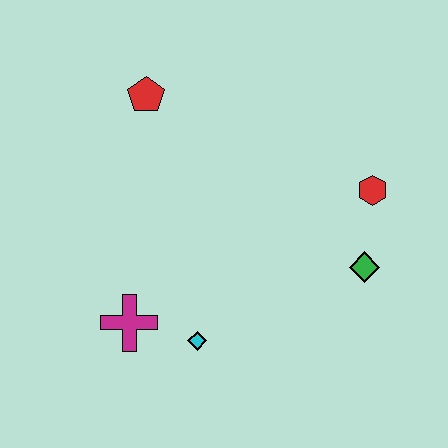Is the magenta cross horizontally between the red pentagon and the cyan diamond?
No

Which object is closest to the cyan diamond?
The magenta cross is closest to the cyan diamond.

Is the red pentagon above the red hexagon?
Yes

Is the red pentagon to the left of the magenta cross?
No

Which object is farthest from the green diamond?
The red pentagon is farthest from the green diamond.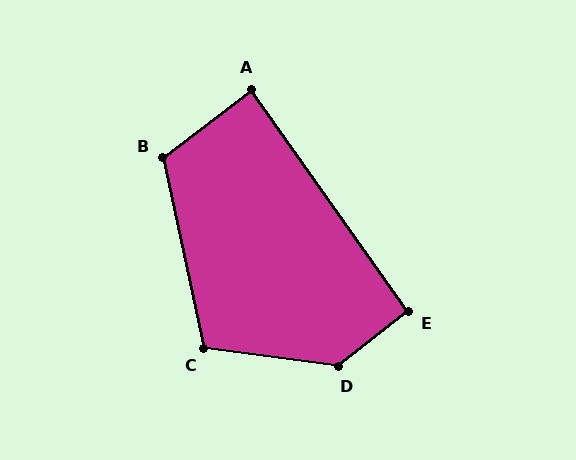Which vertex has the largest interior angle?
D, at approximately 134 degrees.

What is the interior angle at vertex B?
Approximately 115 degrees (obtuse).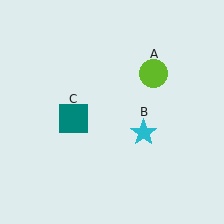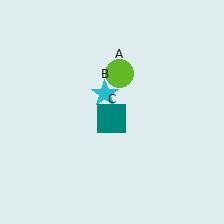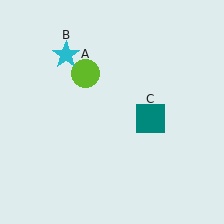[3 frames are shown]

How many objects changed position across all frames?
3 objects changed position: lime circle (object A), cyan star (object B), teal square (object C).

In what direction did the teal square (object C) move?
The teal square (object C) moved right.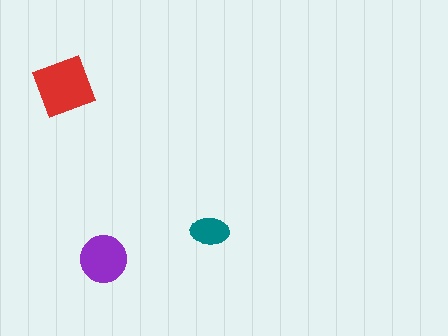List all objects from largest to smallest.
The red diamond, the purple circle, the teal ellipse.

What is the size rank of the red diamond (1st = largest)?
1st.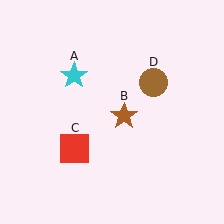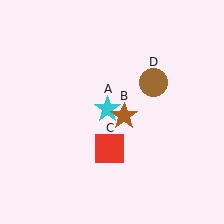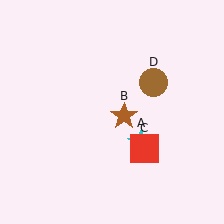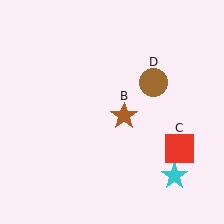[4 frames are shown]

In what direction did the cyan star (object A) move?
The cyan star (object A) moved down and to the right.